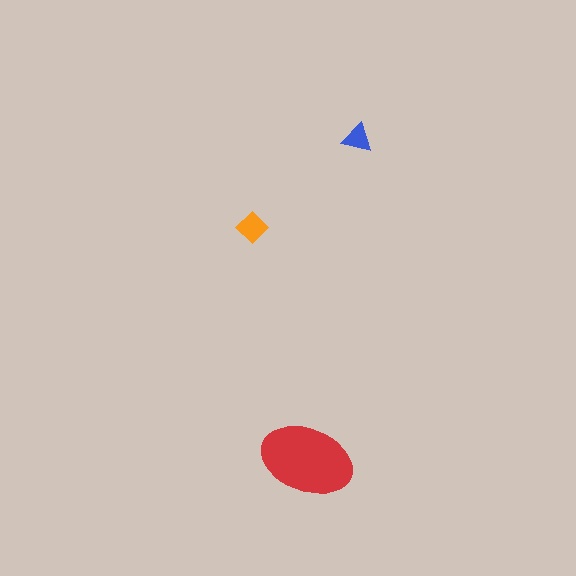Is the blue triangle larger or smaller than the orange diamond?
Smaller.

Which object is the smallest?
The blue triangle.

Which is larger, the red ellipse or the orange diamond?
The red ellipse.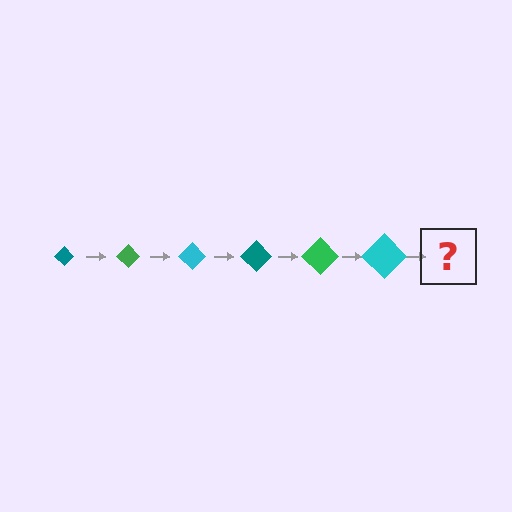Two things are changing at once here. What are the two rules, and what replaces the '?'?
The two rules are that the diamond grows larger each step and the color cycles through teal, green, and cyan. The '?' should be a teal diamond, larger than the previous one.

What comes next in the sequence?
The next element should be a teal diamond, larger than the previous one.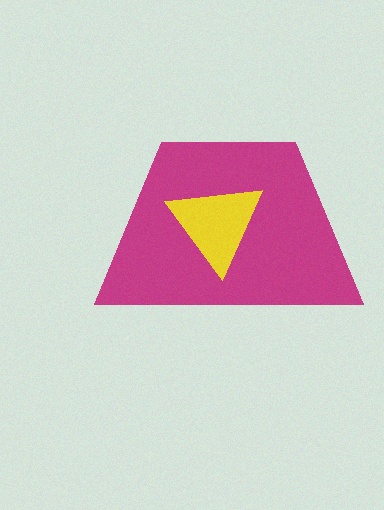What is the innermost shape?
The yellow triangle.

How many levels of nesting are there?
2.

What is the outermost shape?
The magenta trapezoid.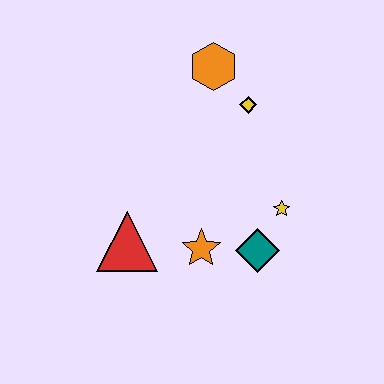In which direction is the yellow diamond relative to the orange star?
The yellow diamond is above the orange star.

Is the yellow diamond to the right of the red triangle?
Yes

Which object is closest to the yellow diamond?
The orange hexagon is closest to the yellow diamond.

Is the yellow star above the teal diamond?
Yes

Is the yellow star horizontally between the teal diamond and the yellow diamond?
No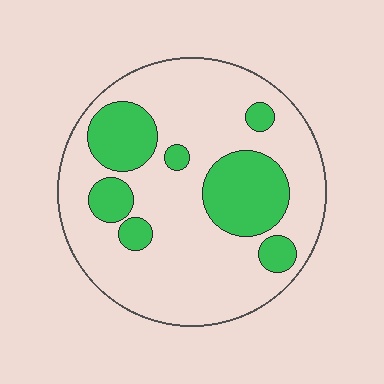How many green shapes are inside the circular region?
7.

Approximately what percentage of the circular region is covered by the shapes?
Approximately 25%.